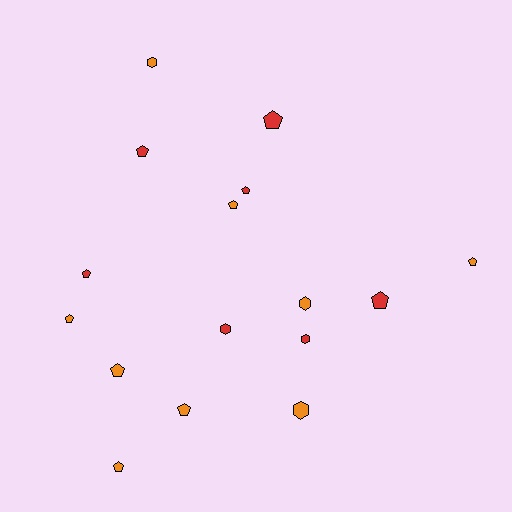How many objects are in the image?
There are 16 objects.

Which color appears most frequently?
Orange, with 9 objects.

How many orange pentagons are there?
There are 6 orange pentagons.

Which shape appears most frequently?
Pentagon, with 11 objects.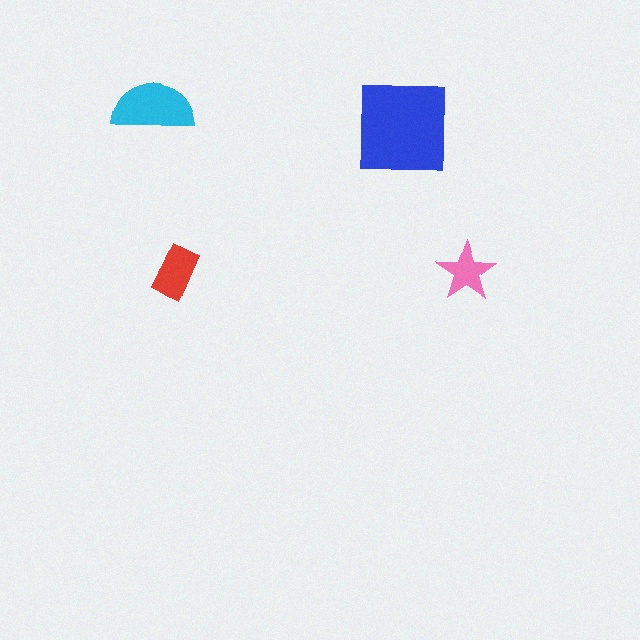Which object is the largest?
The blue square.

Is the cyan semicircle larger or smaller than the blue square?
Smaller.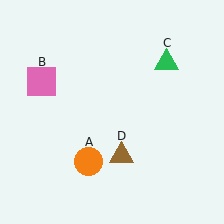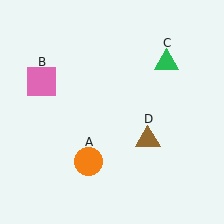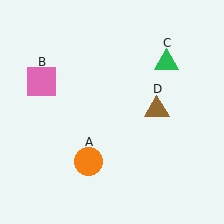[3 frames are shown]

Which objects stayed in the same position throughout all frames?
Orange circle (object A) and pink square (object B) and green triangle (object C) remained stationary.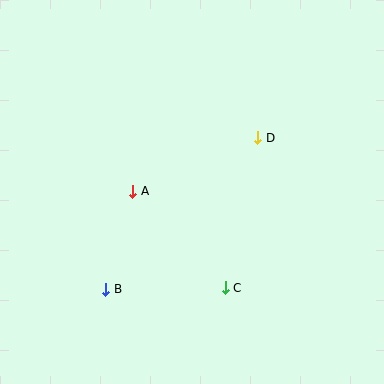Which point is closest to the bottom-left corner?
Point B is closest to the bottom-left corner.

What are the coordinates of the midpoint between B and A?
The midpoint between B and A is at (119, 240).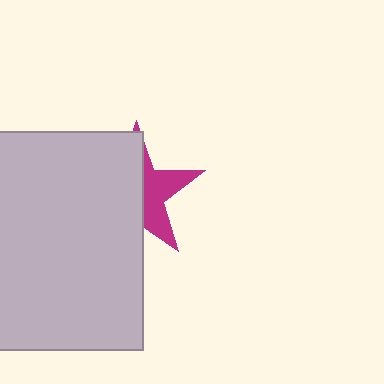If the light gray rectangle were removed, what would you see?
You would see the complete magenta star.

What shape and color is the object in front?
The object in front is a light gray rectangle.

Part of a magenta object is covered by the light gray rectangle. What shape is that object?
It is a star.